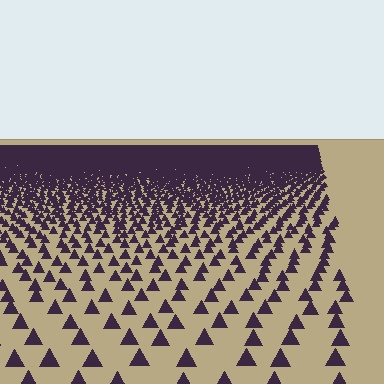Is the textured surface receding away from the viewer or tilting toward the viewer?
The surface is receding away from the viewer. Texture elements get smaller and denser toward the top.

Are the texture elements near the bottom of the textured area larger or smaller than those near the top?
Larger. Near the bottom, elements are closer to the viewer and appear at a bigger on-screen size.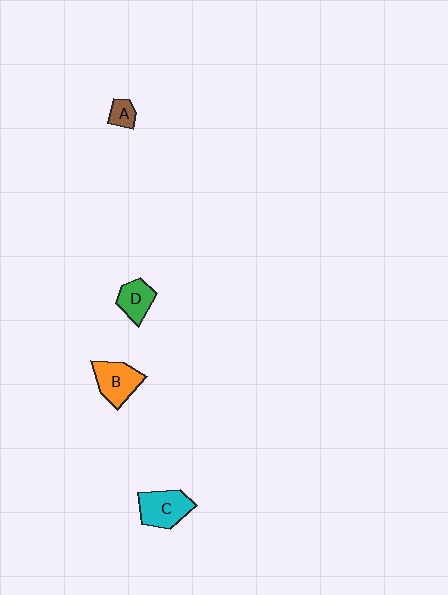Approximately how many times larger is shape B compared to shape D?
Approximately 1.4 times.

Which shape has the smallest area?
Shape A (brown).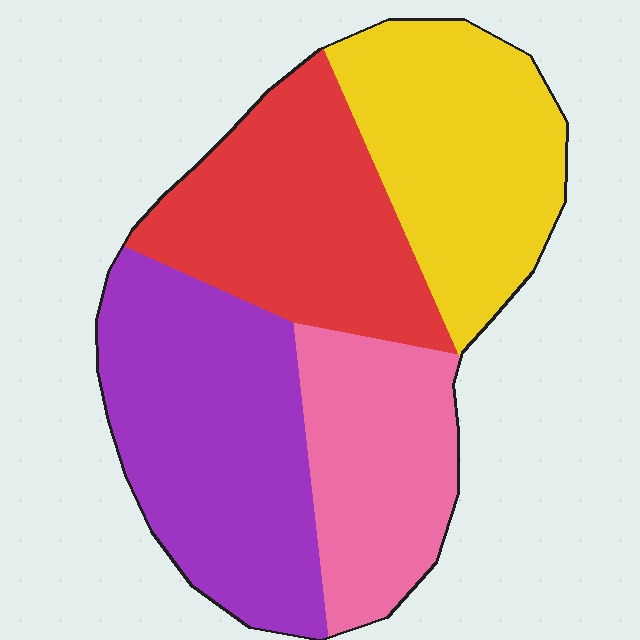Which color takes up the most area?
Purple, at roughly 30%.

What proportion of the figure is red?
Red covers roughly 25% of the figure.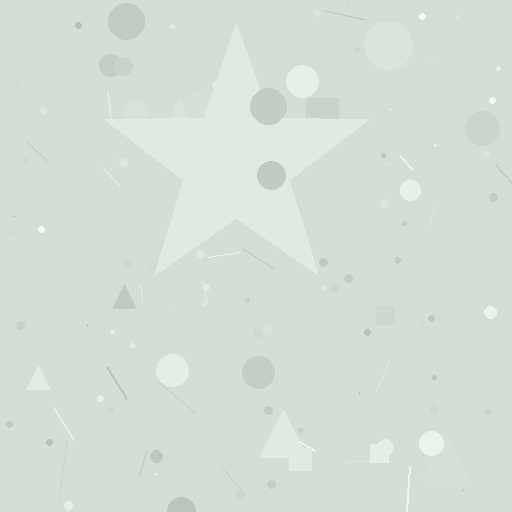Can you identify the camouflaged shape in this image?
The camouflaged shape is a star.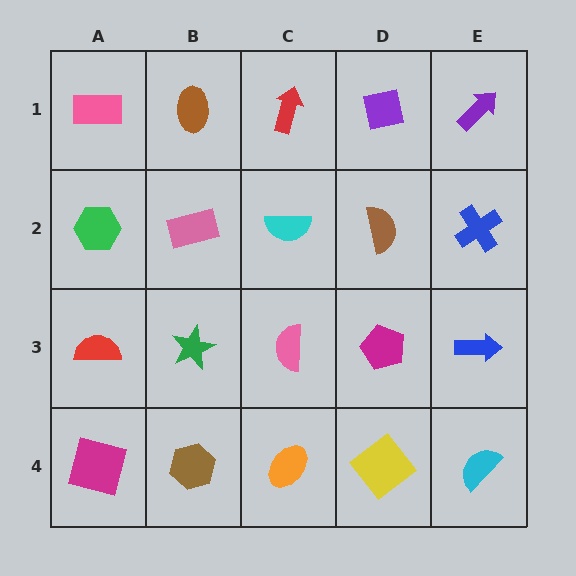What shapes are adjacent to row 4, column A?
A red semicircle (row 3, column A), a brown hexagon (row 4, column B).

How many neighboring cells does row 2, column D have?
4.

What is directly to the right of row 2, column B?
A cyan semicircle.